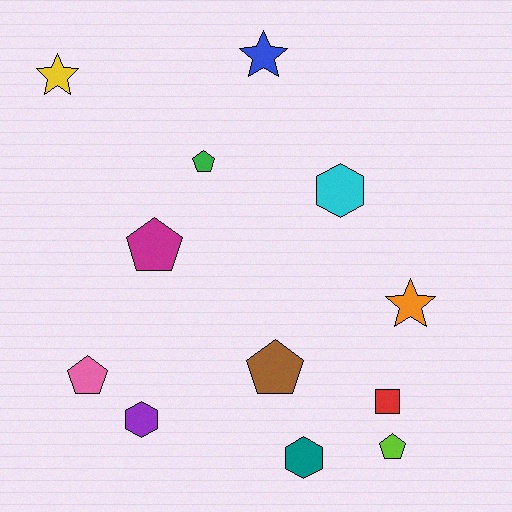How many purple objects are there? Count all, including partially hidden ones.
There is 1 purple object.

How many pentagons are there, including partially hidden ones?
There are 5 pentagons.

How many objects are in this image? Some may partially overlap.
There are 12 objects.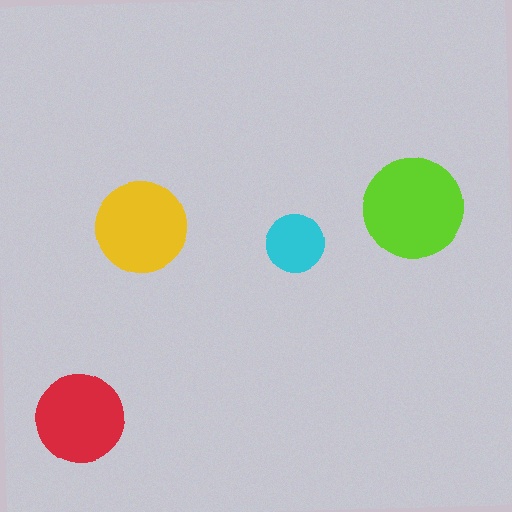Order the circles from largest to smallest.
the lime one, the yellow one, the red one, the cyan one.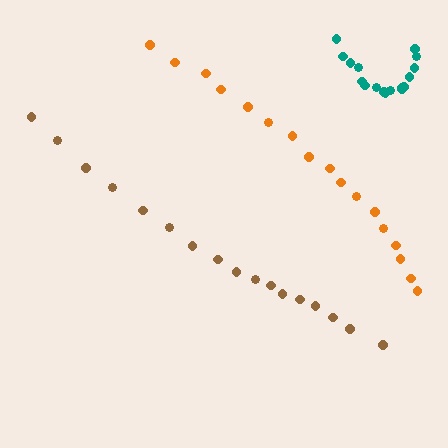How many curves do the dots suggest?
There are 3 distinct paths.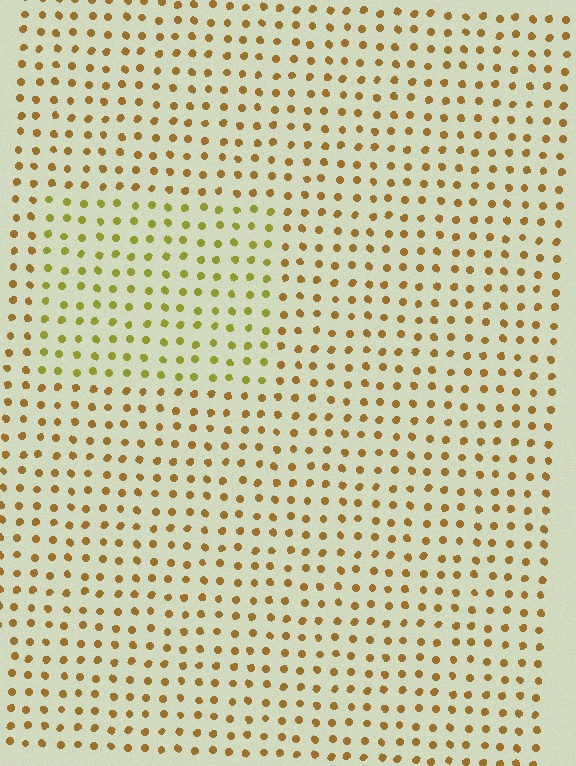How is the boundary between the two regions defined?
The boundary is defined purely by a slight shift in hue (about 30 degrees). Spacing, size, and orientation are identical on both sides.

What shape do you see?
I see a rectangle.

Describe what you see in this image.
The image is filled with small brown elements in a uniform arrangement. A rectangle-shaped region is visible where the elements are tinted to a slightly different hue, forming a subtle color boundary.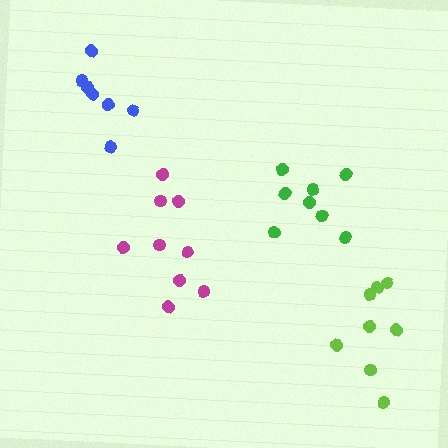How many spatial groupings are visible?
There are 4 spatial groupings.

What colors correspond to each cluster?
The clusters are colored: blue, lime, green, magenta.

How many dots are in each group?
Group 1: 7 dots, Group 2: 8 dots, Group 3: 8 dots, Group 4: 9 dots (32 total).